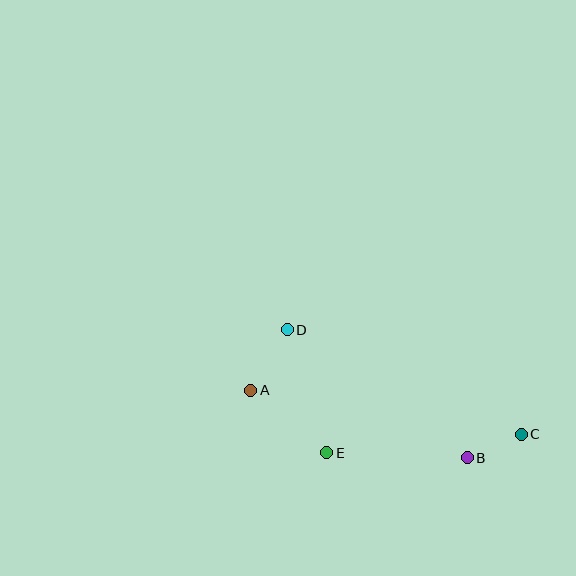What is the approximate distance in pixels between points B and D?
The distance between B and D is approximately 221 pixels.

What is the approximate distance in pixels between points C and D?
The distance between C and D is approximately 256 pixels.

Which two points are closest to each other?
Points B and C are closest to each other.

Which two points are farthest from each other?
Points A and C are farthest from each other.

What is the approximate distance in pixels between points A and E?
The distance between A and E is approximately 99 pixels.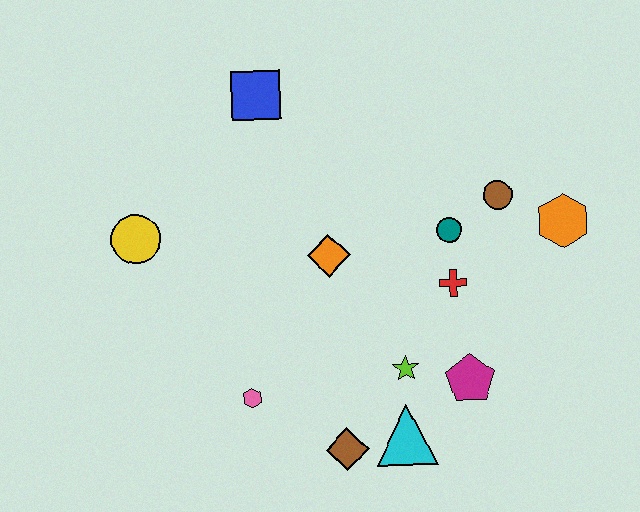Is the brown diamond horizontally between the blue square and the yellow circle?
No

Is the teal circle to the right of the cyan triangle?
Yes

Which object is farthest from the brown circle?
The yellow circle is farthest from the brown circle.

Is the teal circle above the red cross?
Yes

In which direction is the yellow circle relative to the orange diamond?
The yellow circle is to the left of the orange diamond.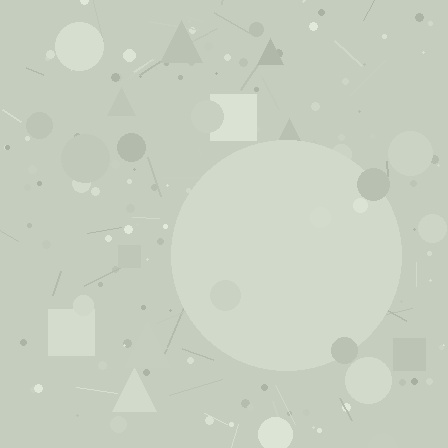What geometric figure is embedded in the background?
A circle is embedded in the background.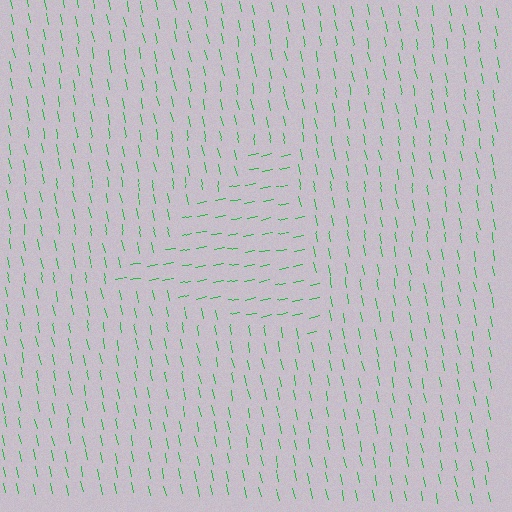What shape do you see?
I see a triangle.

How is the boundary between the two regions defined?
The boundary is defined purely by a change in line orientation (approximately 89 degrees difference). All lines are the same color and thickness.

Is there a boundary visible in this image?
Yes, there is a texture boundary formed by a change in line orientation.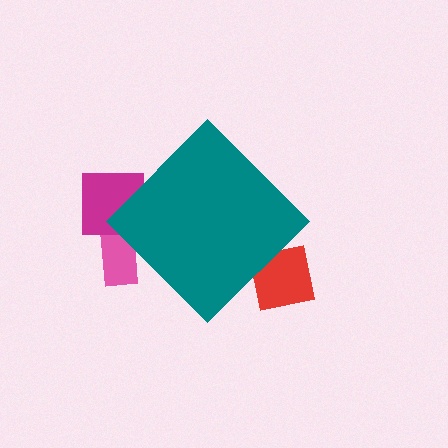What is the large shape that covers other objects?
A teal diamond.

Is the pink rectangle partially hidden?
Yes, the pink rectangle is partially hidden behind the teal diamond.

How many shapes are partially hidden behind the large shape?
3 shapes are partially hidden.